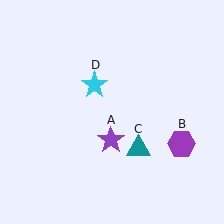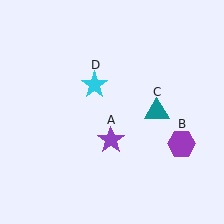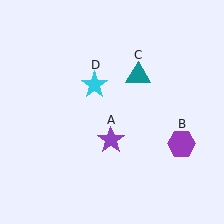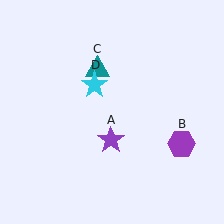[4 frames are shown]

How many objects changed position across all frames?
1 object changed position: teal triangle (object C).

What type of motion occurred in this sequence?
The teal triangle (object C) rotated counterclockwise around the center of the scene.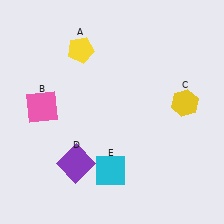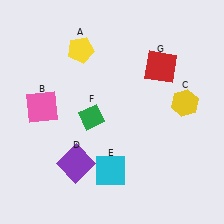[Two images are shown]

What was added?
A green diamond (F), a red square (G) were added in Image 2.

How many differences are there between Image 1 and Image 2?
There are 2 differences between the two images.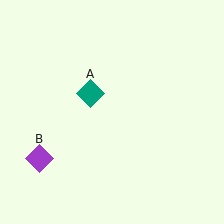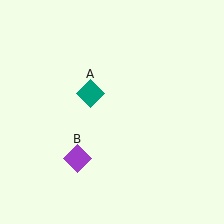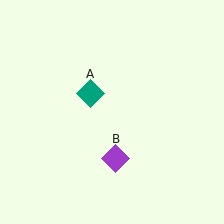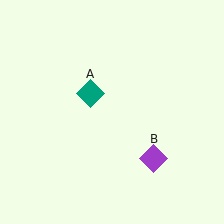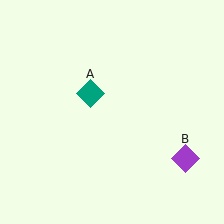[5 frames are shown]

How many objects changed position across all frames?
1 object changed position: purple diamond (object B).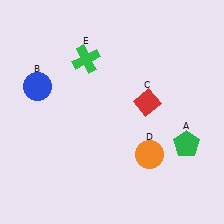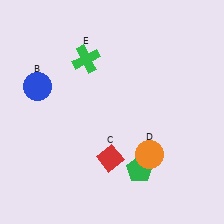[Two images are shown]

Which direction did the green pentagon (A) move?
The green pentagon (A) moved left.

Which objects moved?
The objects that moved are: the green pentagon (A), the red diamond (C).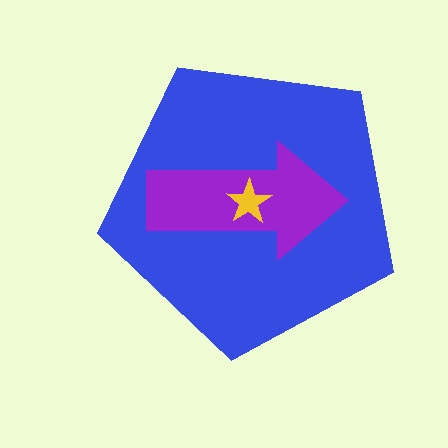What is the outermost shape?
The blue pentagon.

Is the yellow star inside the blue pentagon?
Yes.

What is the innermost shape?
The yellow star.